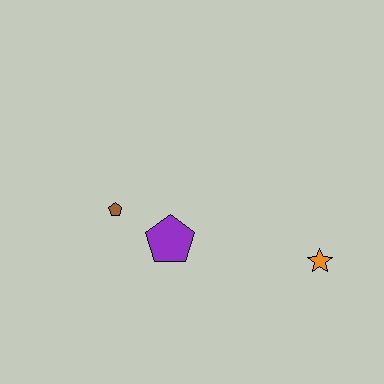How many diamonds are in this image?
There are no diamonds.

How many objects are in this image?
There are 3 objects.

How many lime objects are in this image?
There are no lime objects.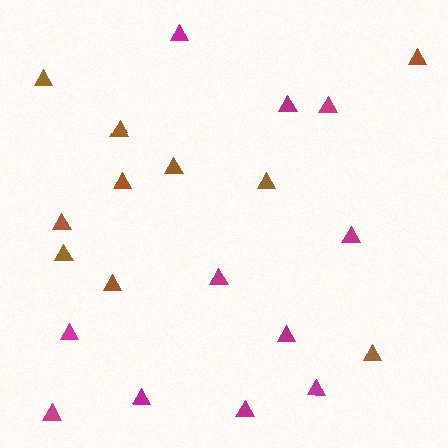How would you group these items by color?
There are 2 groups: one group of magenta triangles (11) and one group of brown triangles (10).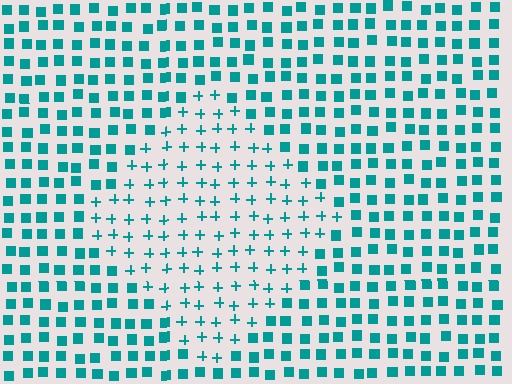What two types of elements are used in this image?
The image uses plus signs inside the diamond region and squares outside it.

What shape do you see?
I see a diamond.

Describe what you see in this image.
The image is filled with small teal elements arranged in a uniform grid. A diamond-shaped region contains plus signs, while the surrounding area contains squares. The boundary is defined purely by the change in element shape.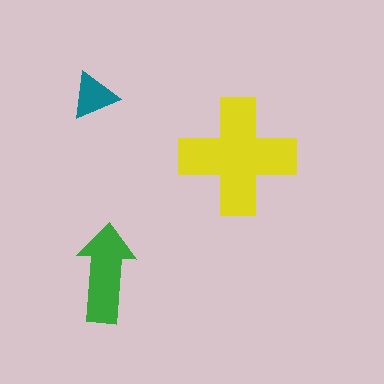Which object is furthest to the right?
The yellow cross is rightmost.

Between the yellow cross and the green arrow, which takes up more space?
The yellow cross.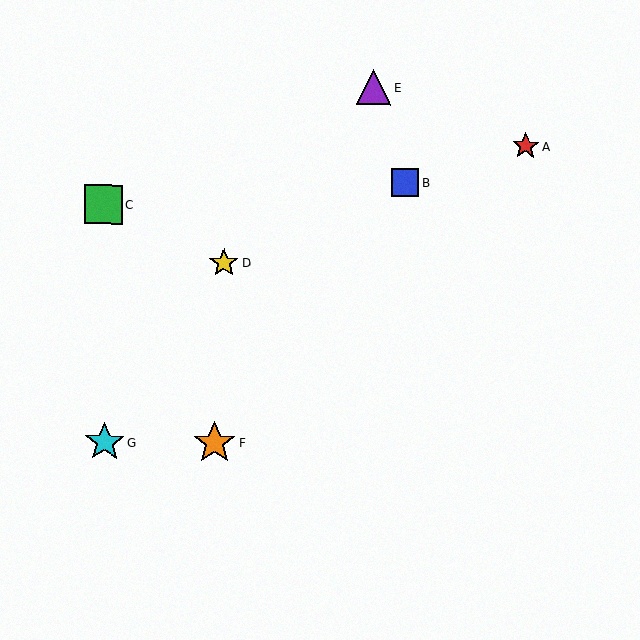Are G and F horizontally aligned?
Yes, both are at y≈442.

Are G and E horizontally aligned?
No, G is at y≈442 and E is at y≈88.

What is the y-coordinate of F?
Object F is at y≈443.